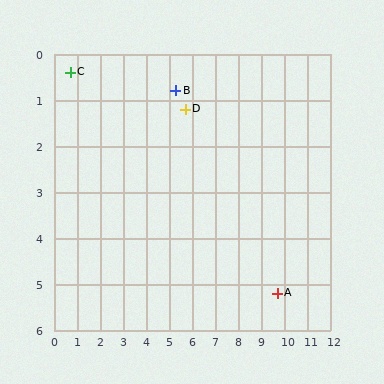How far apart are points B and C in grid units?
Points B and C are about 4.6 grid units apart.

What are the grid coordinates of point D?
Point D is at approximately (5.7, 1.2).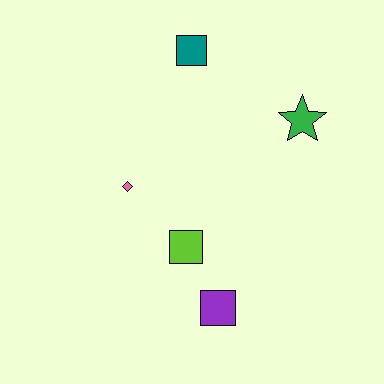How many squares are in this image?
There are 3 squares.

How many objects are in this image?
There are 5 objects.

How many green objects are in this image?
There is 1 green object.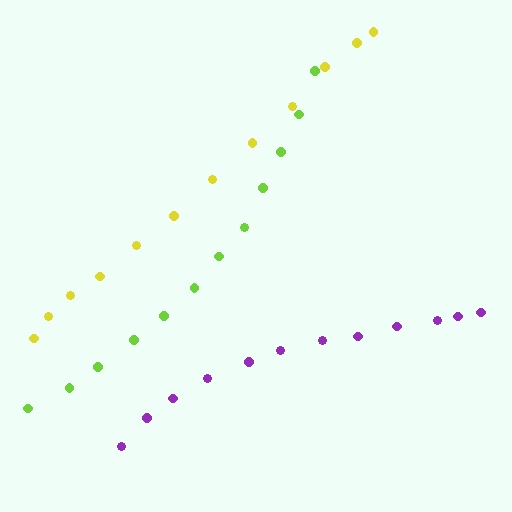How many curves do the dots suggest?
There are 3 distinct paths.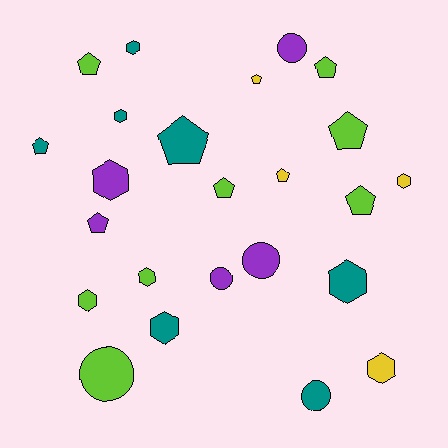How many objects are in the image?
There are 24 objects.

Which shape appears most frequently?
Pentagon, with 10 objects.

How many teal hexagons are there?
There are 4 teal hexagons.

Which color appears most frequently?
Lime, with 8 objects.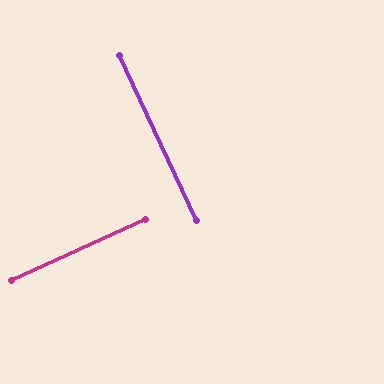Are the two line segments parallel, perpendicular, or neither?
Perpendicular — they meet at approximately 90°.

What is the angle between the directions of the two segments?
Approximately 90 degrees.